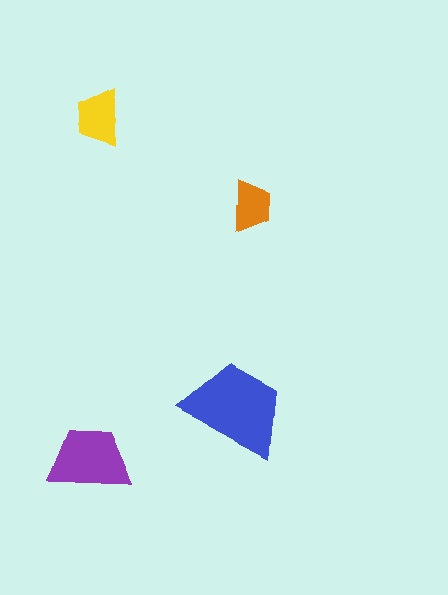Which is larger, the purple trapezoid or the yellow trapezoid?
The purple one.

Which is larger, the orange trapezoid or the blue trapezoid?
The blue one.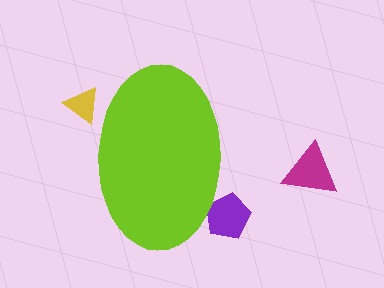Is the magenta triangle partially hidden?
No, the magenta triangle is fully visible.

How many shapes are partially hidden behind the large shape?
2 shapes are partially hidden.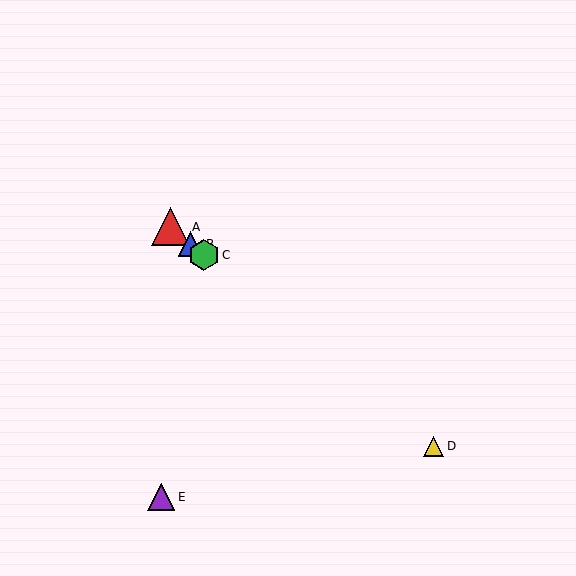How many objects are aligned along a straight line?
4 objects (A, B, C, D) are aligned along a straight line.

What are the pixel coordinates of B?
Object B is at (191, 244).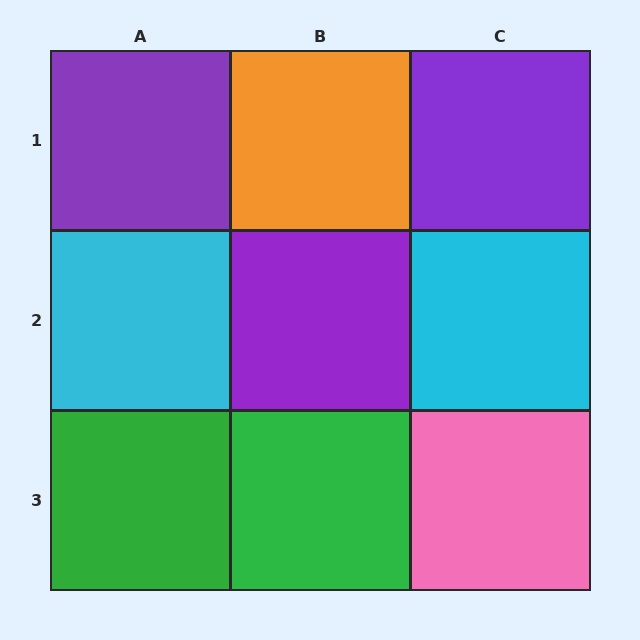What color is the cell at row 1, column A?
Purple.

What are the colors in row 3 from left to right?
Green, green, pink.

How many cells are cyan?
2 cells are cyan.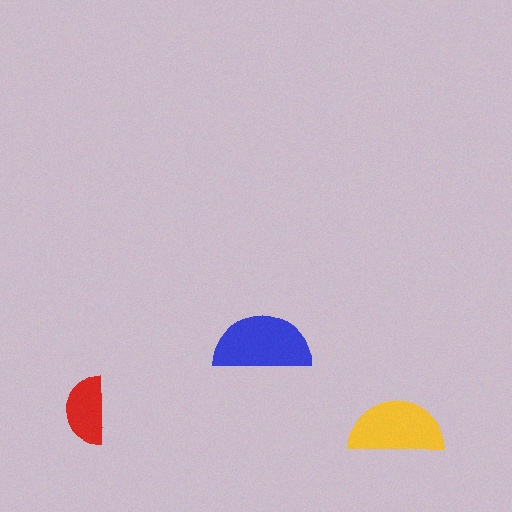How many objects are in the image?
There are 3 objects in the image.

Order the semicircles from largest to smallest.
the blue one, the yellow one, the red one.